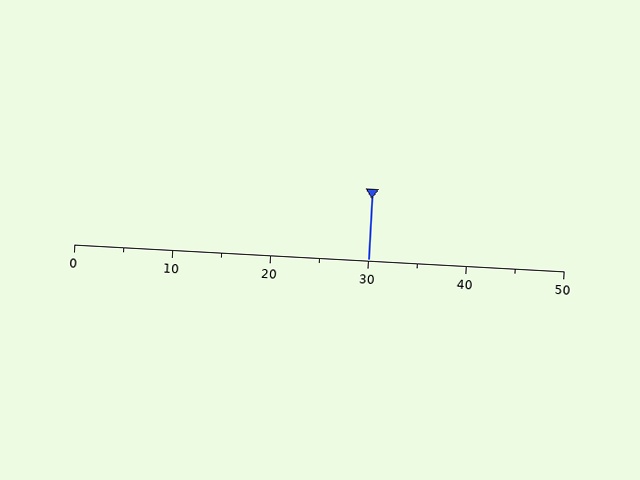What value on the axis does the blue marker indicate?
The marker indicates approximately 30.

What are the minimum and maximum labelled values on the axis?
The axis runs from 0 to 50.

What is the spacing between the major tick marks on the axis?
The major ticks are spaced 10 apart.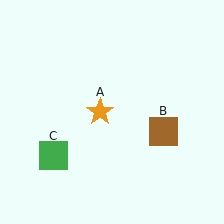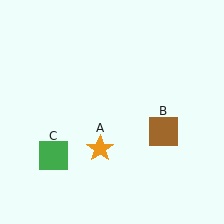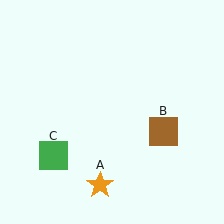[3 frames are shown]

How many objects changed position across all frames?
1 object changed position: orange star (object A).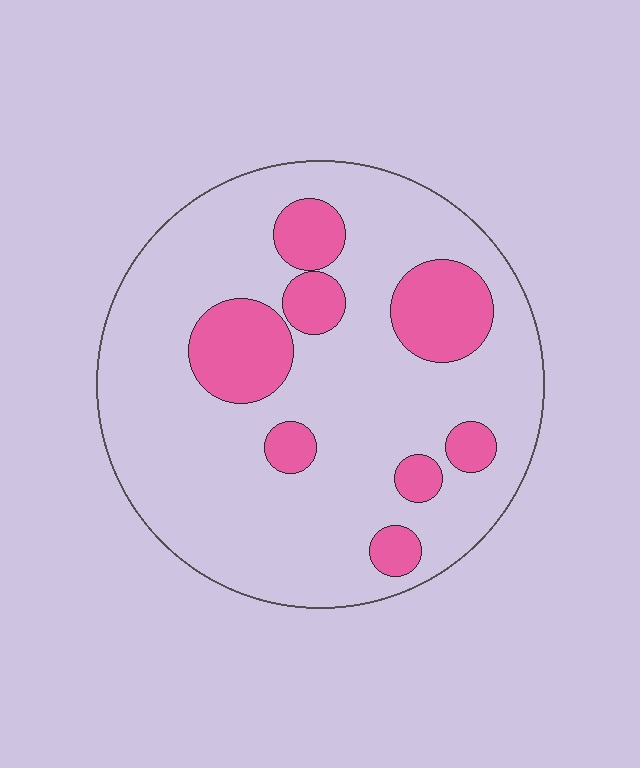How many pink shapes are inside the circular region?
8.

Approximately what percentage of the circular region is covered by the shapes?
Approximately 20%.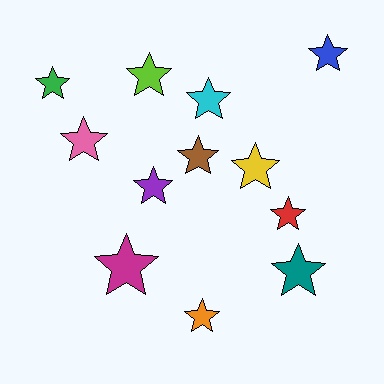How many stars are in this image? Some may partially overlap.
There are 12 stars.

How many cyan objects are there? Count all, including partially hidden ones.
There is 1 cyan object.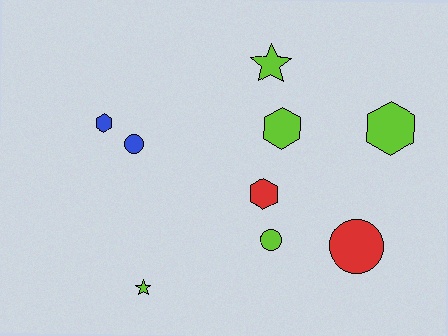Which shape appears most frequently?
Hexagon, with 4 objects.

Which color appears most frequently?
Lime, with 5 objects.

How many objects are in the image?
There are 9 objects.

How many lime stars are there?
There are 2 lime stars.